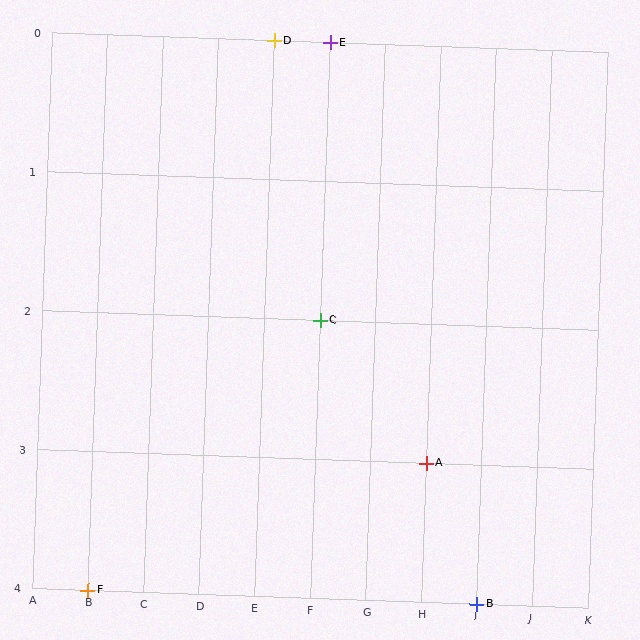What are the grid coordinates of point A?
Point A is at grid coordinates (H, 3).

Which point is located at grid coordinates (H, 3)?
Point A is at (H, 3).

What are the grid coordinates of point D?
Point D is at grid coordinates (E, 0).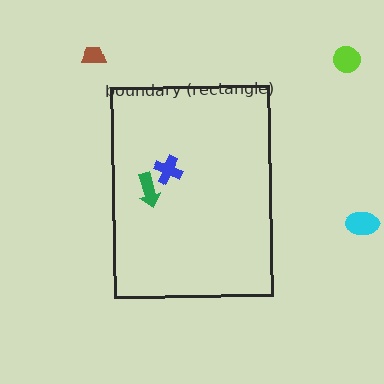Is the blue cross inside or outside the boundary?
Inside.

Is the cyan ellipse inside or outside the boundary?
Outside.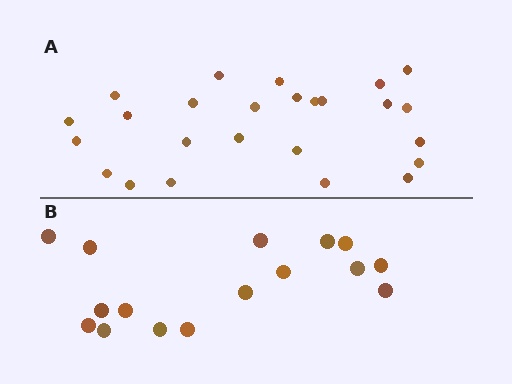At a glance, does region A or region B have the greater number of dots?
Region A (the top region) has more dots.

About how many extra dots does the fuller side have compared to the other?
Region A has roughly 8 or so more dots than region B.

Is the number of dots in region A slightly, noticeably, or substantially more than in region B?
Region A has substantially more. The ratio is roughly 1.6 to 1.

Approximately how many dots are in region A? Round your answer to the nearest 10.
About 20 dots. (The exact count is 25, which rounds to 20.)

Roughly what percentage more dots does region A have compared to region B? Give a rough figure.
About 55% more.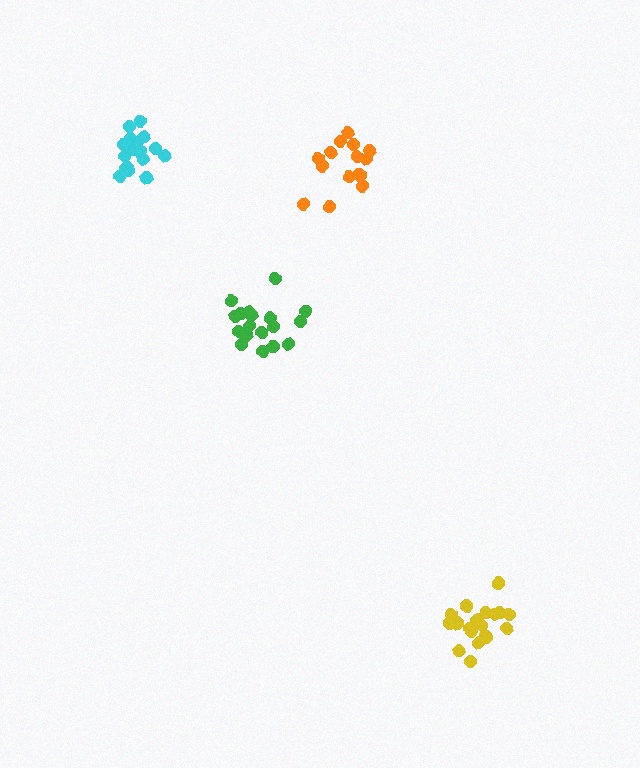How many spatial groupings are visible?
There are 4 spatial groupings.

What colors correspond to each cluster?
The clusters are colored: cyan, green, orange, yellow.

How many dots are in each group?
Group 1: 17 dots, Group 2: 18 dots, Group 3: 15 dots, Group 4: 21 dots (71 total).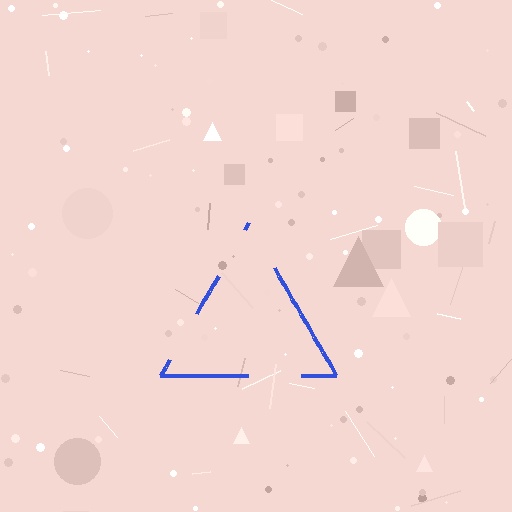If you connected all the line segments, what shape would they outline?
They would outline a triangle.